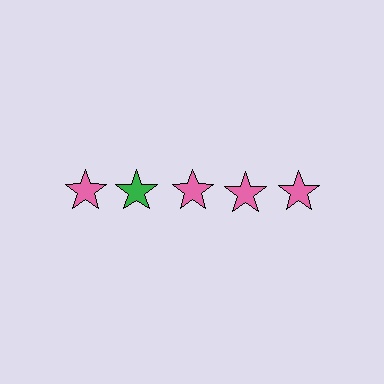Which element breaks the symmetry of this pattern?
The green star in the top row, second from left column breaks the symmetry. All other shapes are pink stars.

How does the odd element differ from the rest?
It has a different color: green instead of pink.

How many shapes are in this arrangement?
There are 5 shapes arranged in a grid pattern.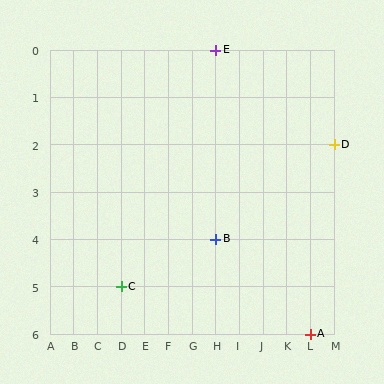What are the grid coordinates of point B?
Point B is at grid coordinates (H, 4).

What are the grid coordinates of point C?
Point C is at grid coordinates (D, 5).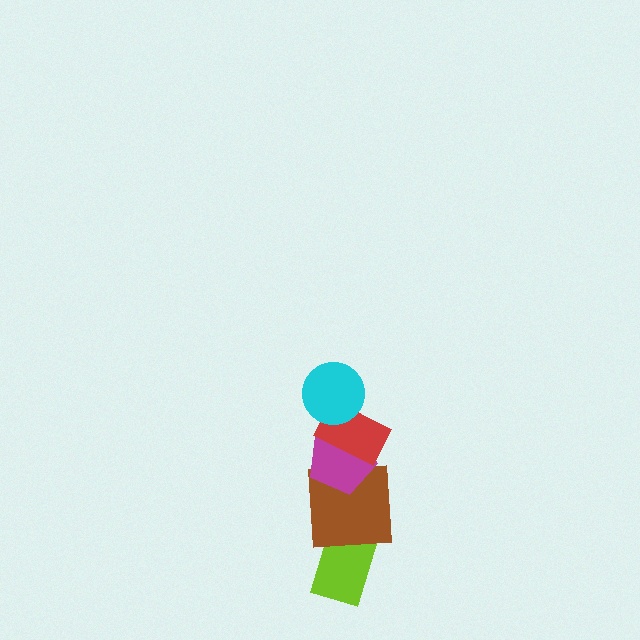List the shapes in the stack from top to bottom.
From top to bottom: the cyan circle, the red rectangle, the magenta pentagon, the brown square, the lime rectangle.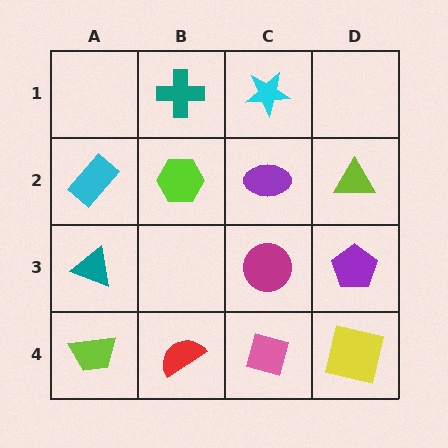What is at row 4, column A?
A lime trapezoid.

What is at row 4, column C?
A pink diamond.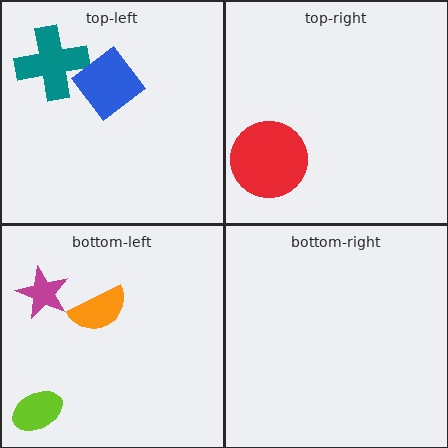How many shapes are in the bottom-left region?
3.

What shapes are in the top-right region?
The red circle.